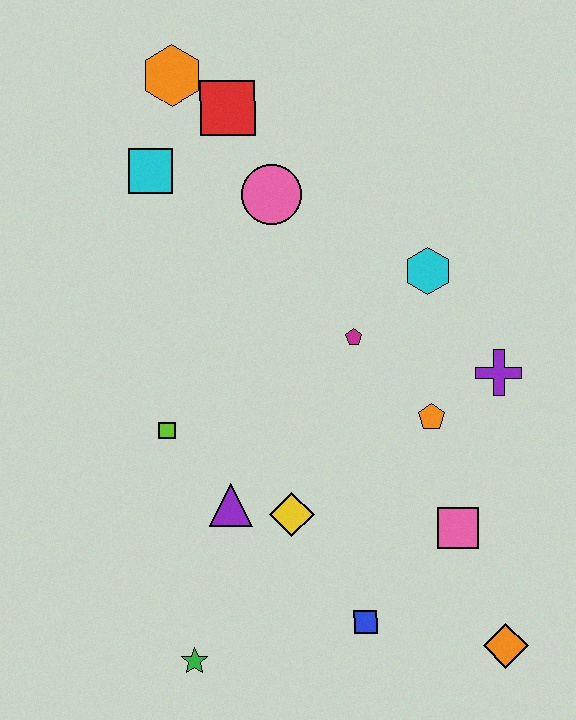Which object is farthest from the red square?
The orange diamond is farthest from the red square.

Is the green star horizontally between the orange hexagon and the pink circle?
Yes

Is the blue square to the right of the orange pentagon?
No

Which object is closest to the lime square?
The purple triangle is closest to the lime square.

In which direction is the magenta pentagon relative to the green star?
The magenta pentagon is above the green star.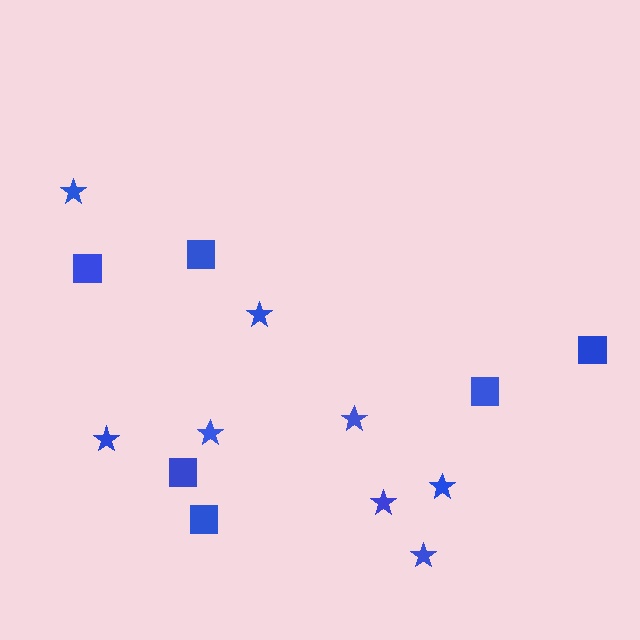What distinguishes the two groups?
There are 2 groups: one group of squares (6) and one group of stars (8).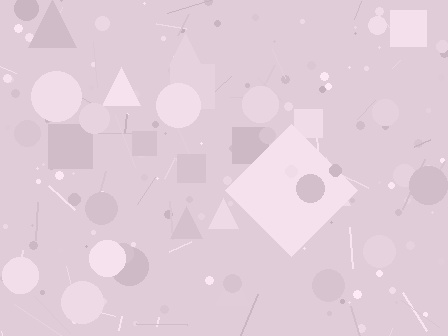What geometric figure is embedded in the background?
A diamond is embedded in the background.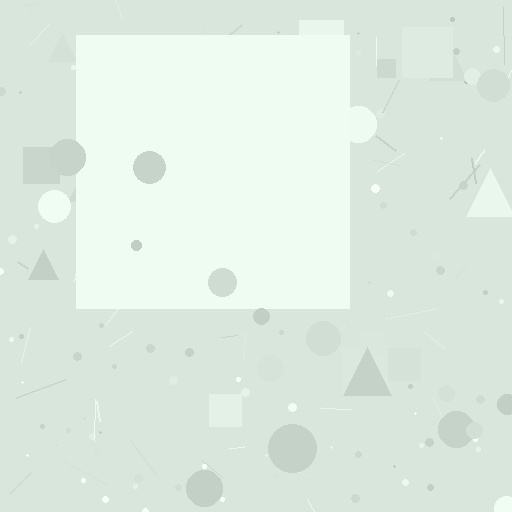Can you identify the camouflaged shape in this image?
The camouflaged shape is a square.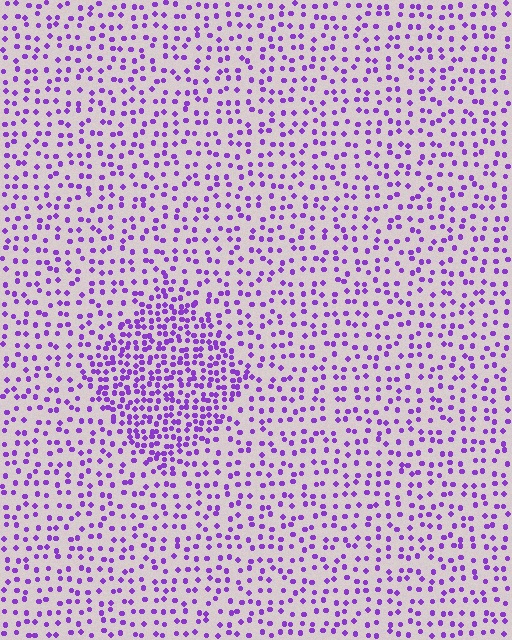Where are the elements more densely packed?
The elements are more densely packed inside the diamond boundary.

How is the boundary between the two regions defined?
The boundary is defined by a change in element density (approximately 2.1x ratio). All elements are the same color, size, and shape.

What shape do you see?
I see a diamond.